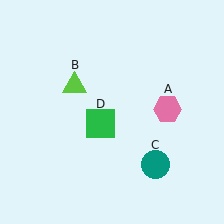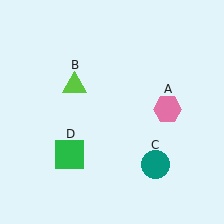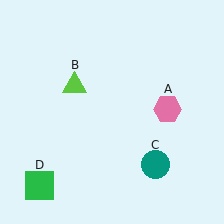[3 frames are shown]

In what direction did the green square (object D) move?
The green square (object D) moved down and to the left.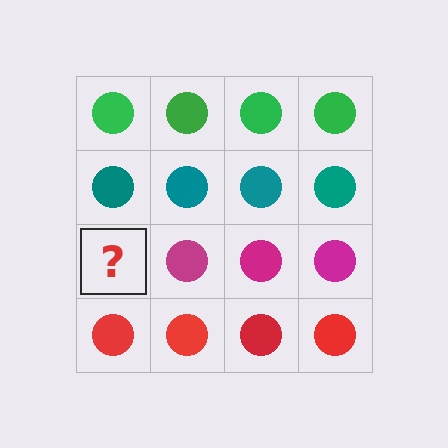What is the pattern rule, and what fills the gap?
The rule is that each row has a consistent color. The gap should be filled with a magenta circle.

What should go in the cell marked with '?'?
The missing cell should contain a magenta circle.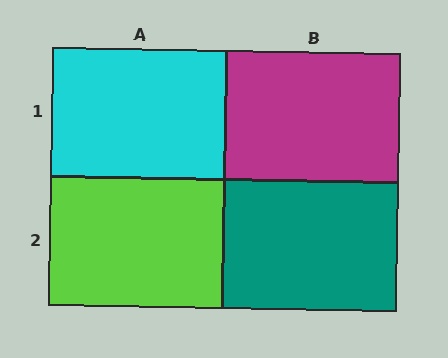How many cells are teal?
1 cell is teal.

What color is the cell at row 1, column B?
Magenta.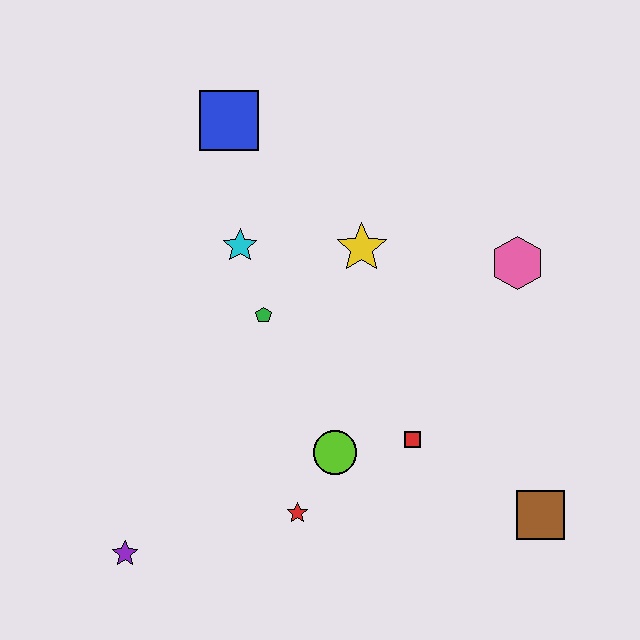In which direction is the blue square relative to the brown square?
The blue square is above the brown square.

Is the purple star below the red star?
Yes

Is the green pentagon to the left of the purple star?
No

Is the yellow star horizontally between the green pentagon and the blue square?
No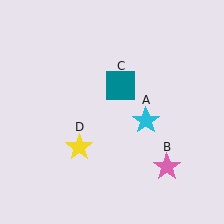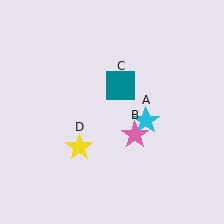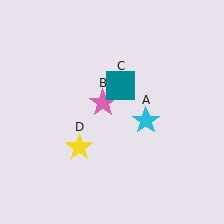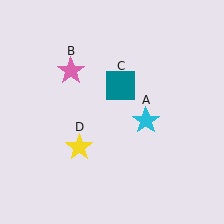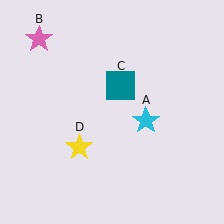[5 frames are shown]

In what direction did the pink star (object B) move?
The pink star (object B) moved up and to the left.